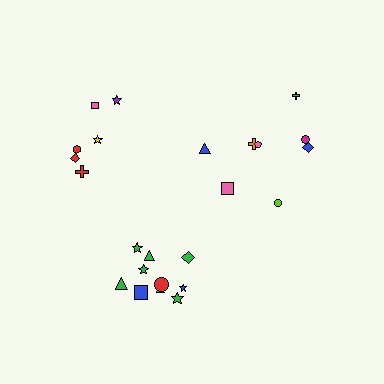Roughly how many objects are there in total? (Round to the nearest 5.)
Roughly 25 objects in total.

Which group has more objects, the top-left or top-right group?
The top-right group.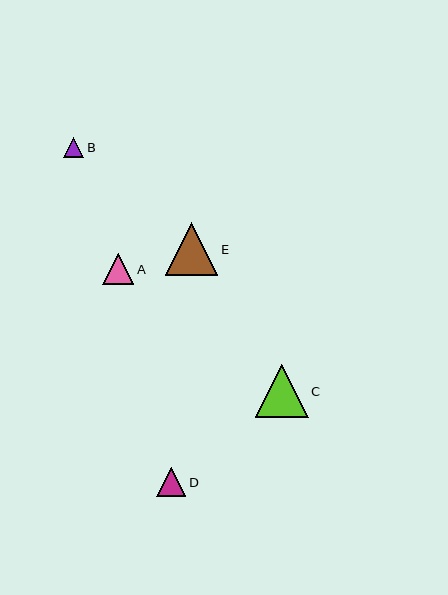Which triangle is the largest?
Triangle C is the largest with a size of approximately 53 pixels.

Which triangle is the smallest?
Triangle B is the smallest with a size of approximately 21 pixels.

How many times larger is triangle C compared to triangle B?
Triangle C is approximately 2.6 times the size of triangle B.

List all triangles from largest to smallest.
From largest to smallest: C, E, A, D, B.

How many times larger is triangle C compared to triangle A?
Triangle C is approximately 1.7 times the size of triangle A.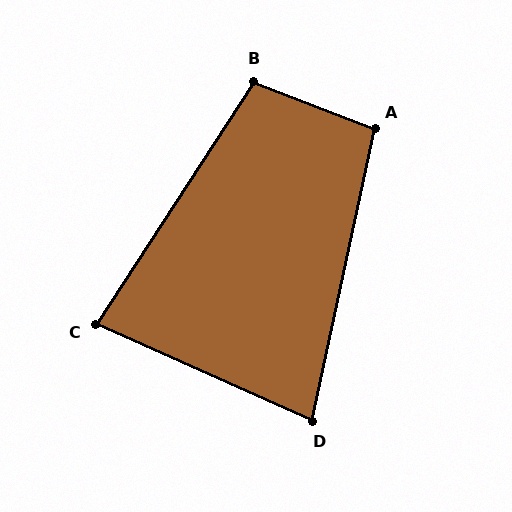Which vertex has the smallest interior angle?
D, at approximately 78 degrees.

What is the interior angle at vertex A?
Approximately 99 degrees (obtuse).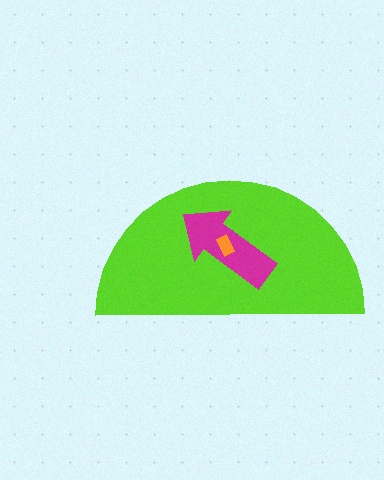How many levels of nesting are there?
3.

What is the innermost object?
The orange rectangle.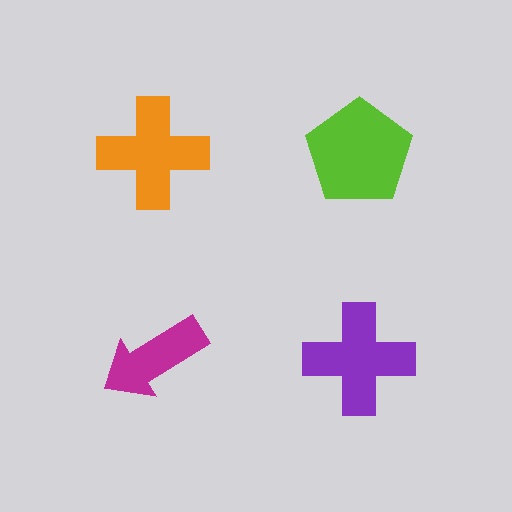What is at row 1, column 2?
A lime pentagon.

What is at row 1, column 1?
An orange cross.